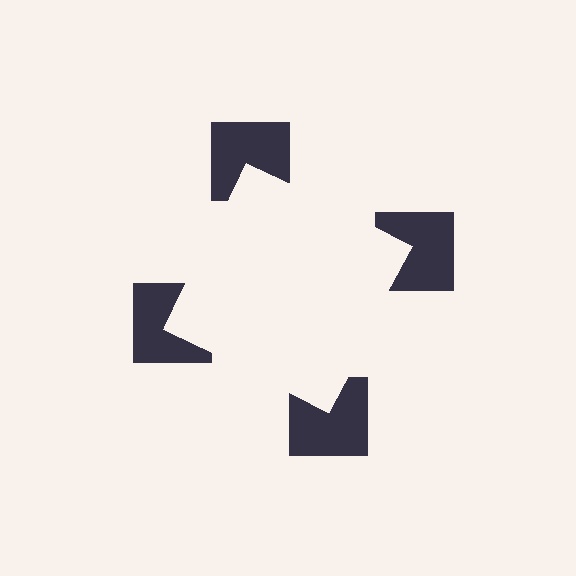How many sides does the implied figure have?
4 sides.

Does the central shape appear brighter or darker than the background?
It typically appears slightly brighter than the background, even though no actual brightness change is drawn.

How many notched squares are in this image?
There are 4 — one at each vertex of the illusory square.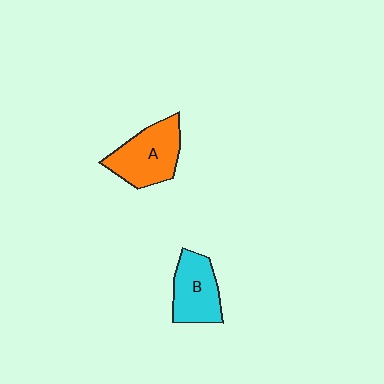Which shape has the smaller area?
Shape B (cyan).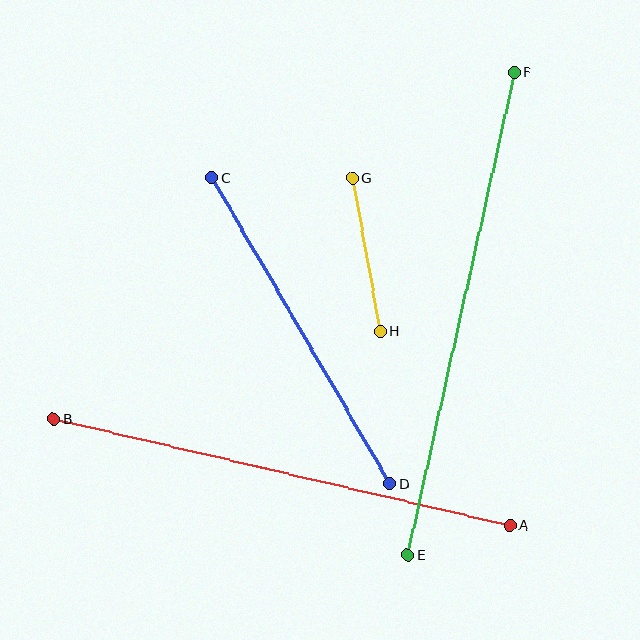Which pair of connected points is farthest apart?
Points E and F are farthest apart.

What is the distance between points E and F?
The distance is approximately 494 pixels.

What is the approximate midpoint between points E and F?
The midpoint is at approximately (461, 314) pixels.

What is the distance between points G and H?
The distance is approximately 156 pixels.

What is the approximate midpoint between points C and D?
The midpoint is at approximately (301, 331) pixels.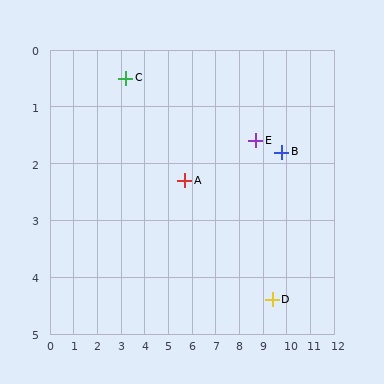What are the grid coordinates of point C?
Point C is at approximately (3.2, 0.5).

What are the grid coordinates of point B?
Point B is at approximately (9.8, 1.8).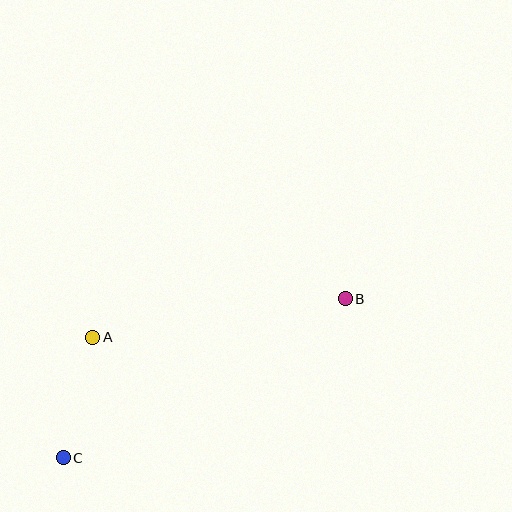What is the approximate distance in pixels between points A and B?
The distance between A and B is approximately 255 pixels.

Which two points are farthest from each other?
Points B and C are farthest from each other.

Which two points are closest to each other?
Points A and C are closest to each other.